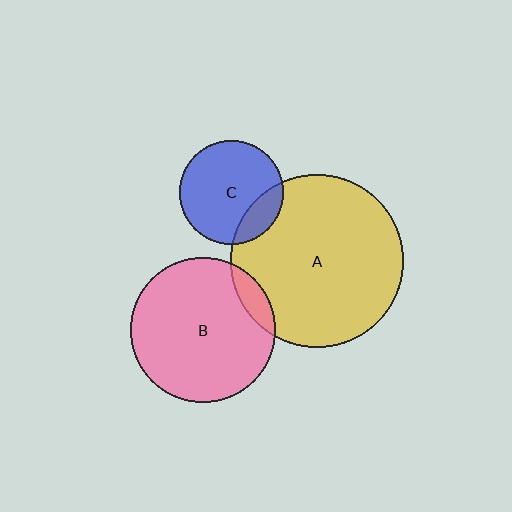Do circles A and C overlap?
Yes.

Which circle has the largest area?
Circle A (yellow).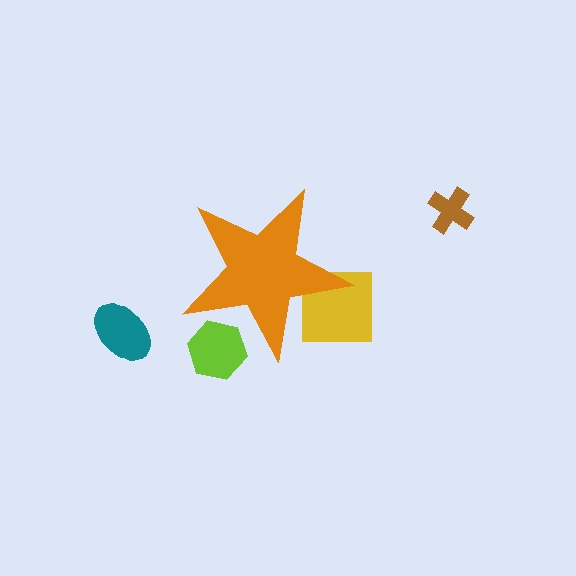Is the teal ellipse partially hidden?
No, the teal ellipse is fully visible.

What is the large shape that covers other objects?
An orange star.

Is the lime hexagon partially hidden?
Yes, the lime hexagon is partially hidden behind the orange star.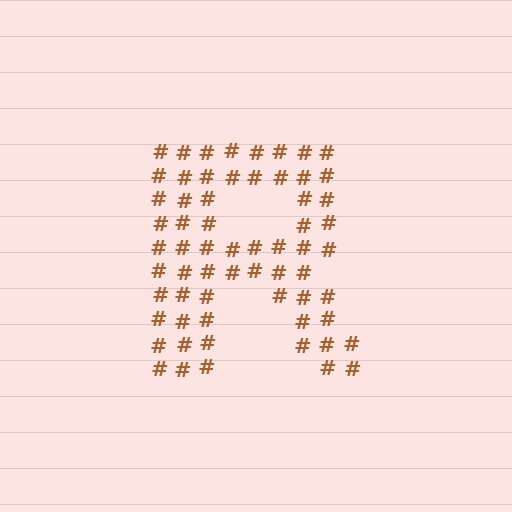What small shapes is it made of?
It is made of small hash symbols.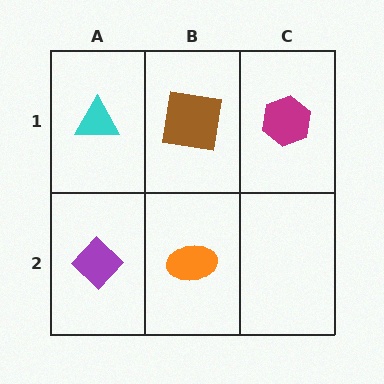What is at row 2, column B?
An orange ellipse.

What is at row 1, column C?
A magenta hexagon.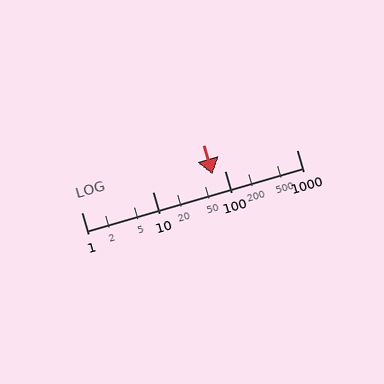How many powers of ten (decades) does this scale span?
The scale spans 3 decades, from 1 to 1000.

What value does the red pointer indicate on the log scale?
The pointer indicates approximately 67.